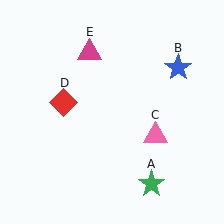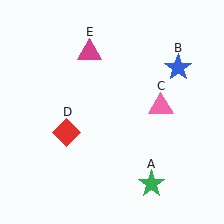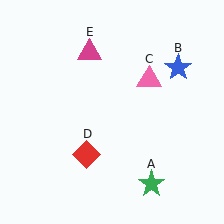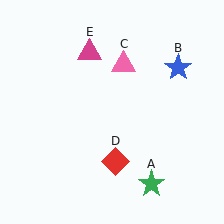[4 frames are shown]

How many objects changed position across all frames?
2 objects changed position: pink triangle (object C), red diamond (object D).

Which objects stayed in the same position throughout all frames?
Green star (object A) and blue star (object B) and magenta triangle (object E) remained stationary.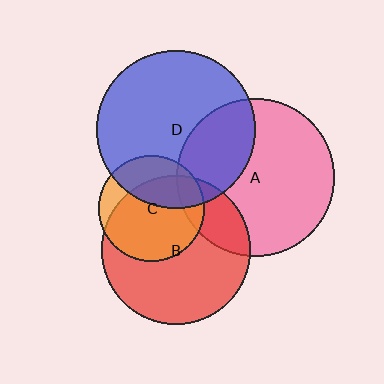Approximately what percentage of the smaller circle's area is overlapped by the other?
Approximately 75%.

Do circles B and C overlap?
Yes.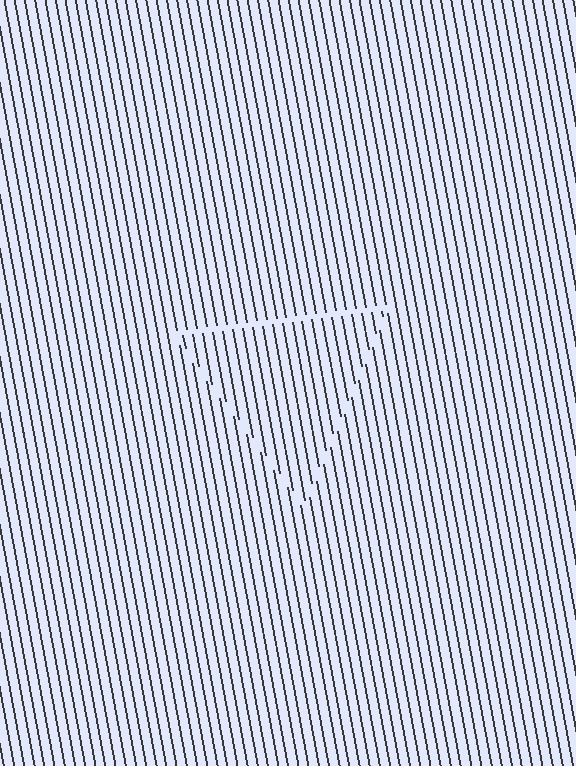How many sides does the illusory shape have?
3 sides — the line-ends trace a triangle.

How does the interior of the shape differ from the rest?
The interior of the shape contains the same grating, shifted by half a period — the contour is defined by the phase discontinuity where line-ends from the inner and outer gratings abut.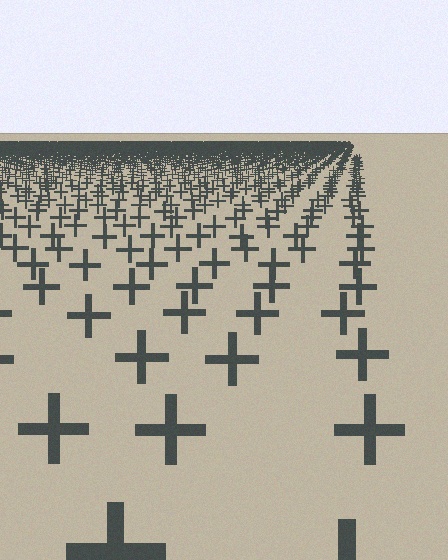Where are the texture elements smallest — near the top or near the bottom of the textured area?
Near the top.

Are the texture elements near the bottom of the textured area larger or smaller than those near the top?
Larger. Near the bottom, elements are closer to the viewer and appear at a bigger on-screen size.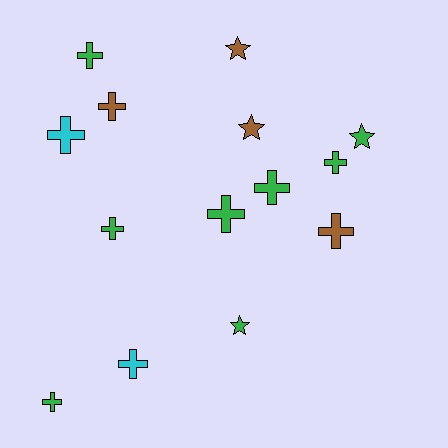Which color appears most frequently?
Green, with 8 objects.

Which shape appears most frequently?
Cross, with 10 objects.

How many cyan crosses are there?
There are 2 cyan crosses.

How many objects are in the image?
There are 14 objects.